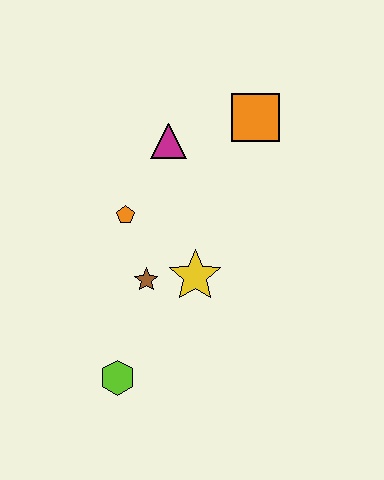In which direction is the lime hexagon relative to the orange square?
The lime hexagon is below the orange square.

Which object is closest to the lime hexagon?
The brown star is closest to the lime hexagon.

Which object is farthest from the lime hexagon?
The orange square is farthest from the lime hexagon.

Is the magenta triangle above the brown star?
Yes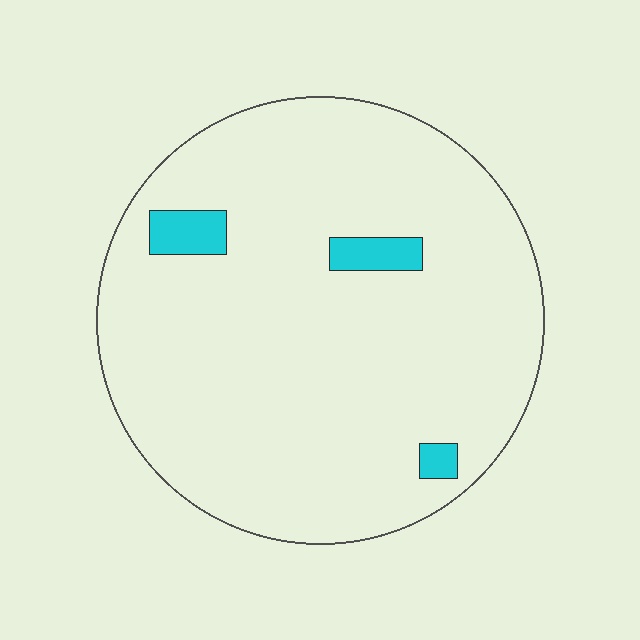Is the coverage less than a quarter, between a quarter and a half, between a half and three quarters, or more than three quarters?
Less than a quarter.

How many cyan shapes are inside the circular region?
3.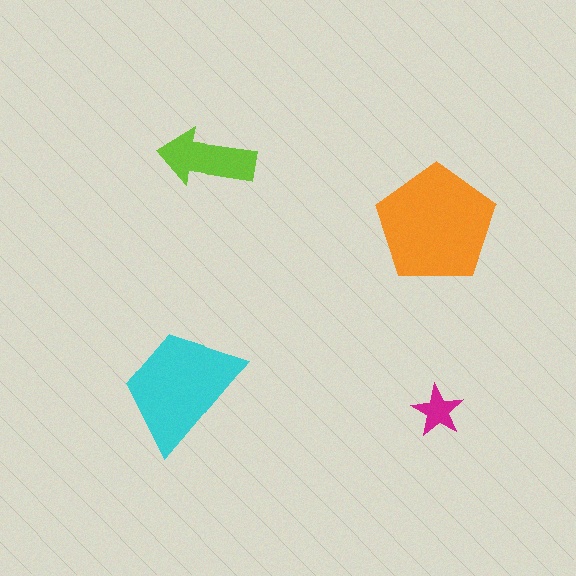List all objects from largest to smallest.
The orange pentagon, the cyan trapezoid, the lime arrow, the magenta star.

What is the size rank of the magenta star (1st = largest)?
4th.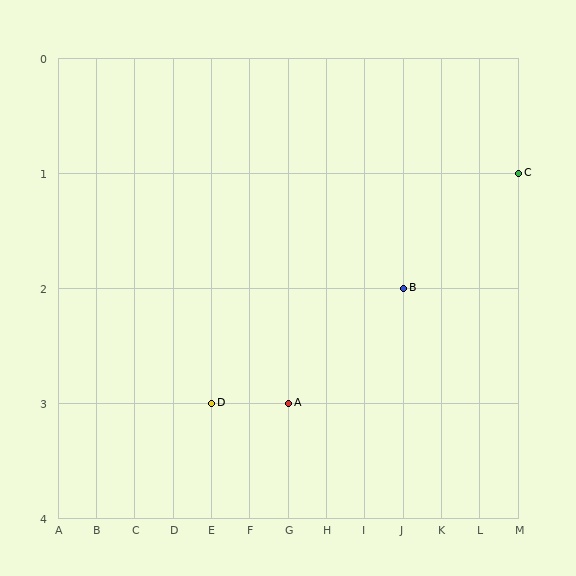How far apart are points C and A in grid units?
Points C and A are 6 columns and 2 rows apart (about 6.3 grid units diagonally).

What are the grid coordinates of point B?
Point B is at grid coordinates (J, 2).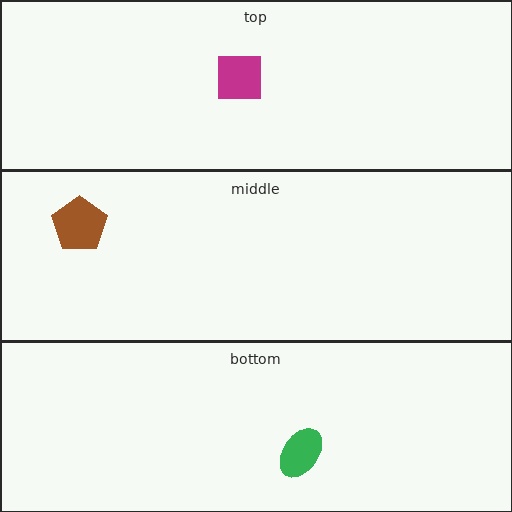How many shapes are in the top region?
1.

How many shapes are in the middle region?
1.